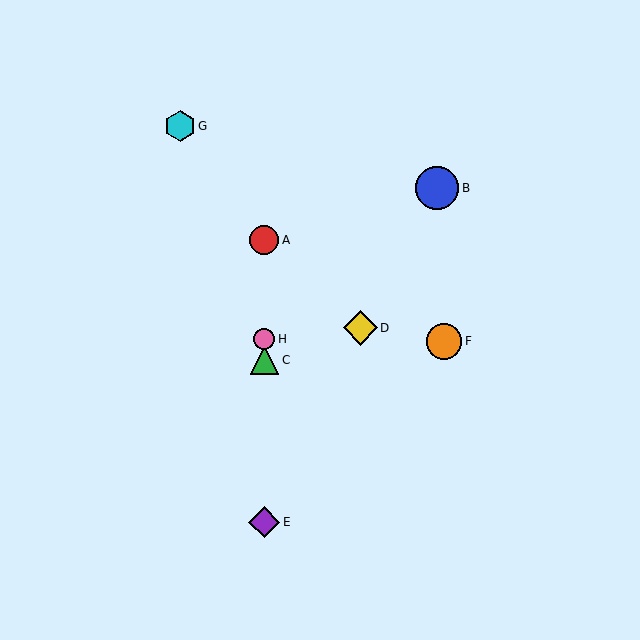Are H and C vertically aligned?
Yes, both are at x≈264.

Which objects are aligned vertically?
Objects A, C, E, H are aligned vertically.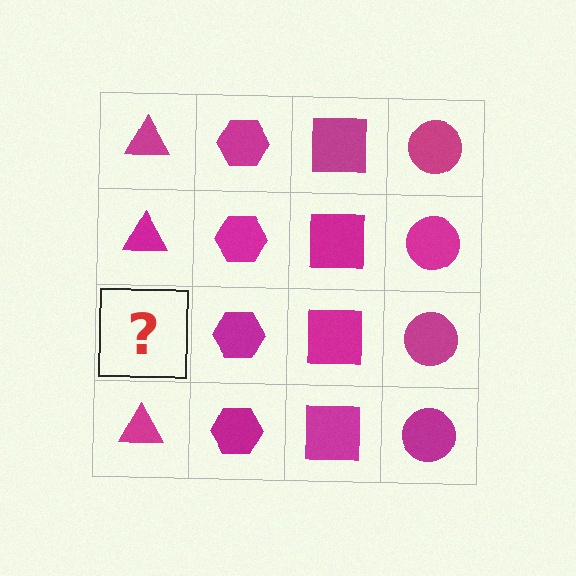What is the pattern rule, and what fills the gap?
The rule is that each column has a consistent shape. The gap should be filled with a magenta triangle.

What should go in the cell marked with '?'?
The missing cell should contain a magenta triangle.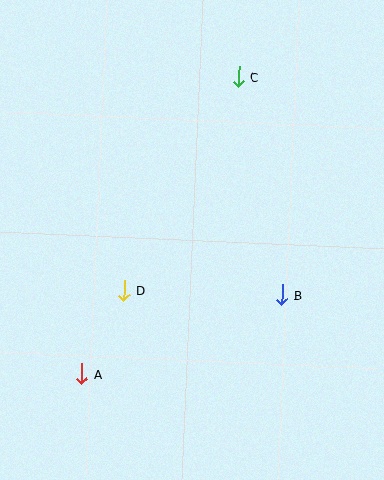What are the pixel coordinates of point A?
Point A is at (82, 374).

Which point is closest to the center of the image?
Point D at (124, 290) is closest to the center.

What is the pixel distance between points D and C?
The distance between D and C is 242 pixels.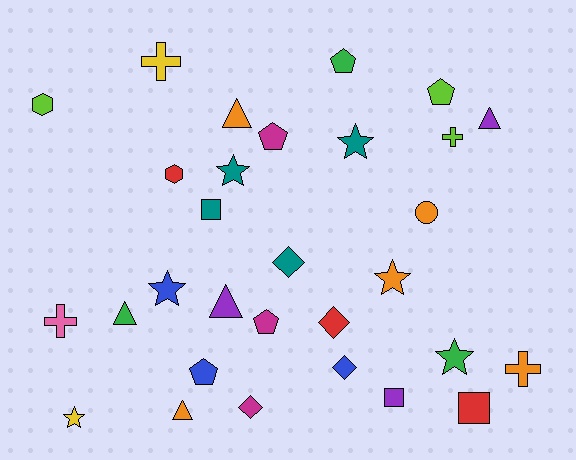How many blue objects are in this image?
There are 3 blue objects.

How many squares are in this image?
There are 3 squares.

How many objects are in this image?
There are 30 objects.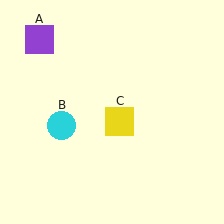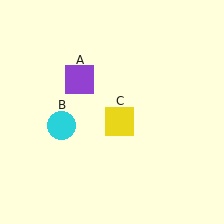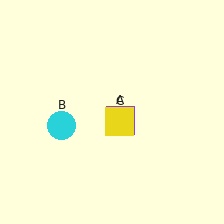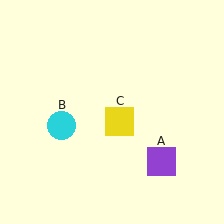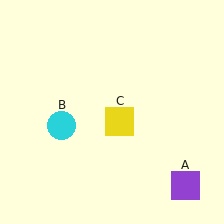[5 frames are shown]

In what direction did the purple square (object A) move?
The purple square (object A) moved down and to the right.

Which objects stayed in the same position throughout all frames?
Cyan circle (object B) and yellow square (object C) remained stationary.